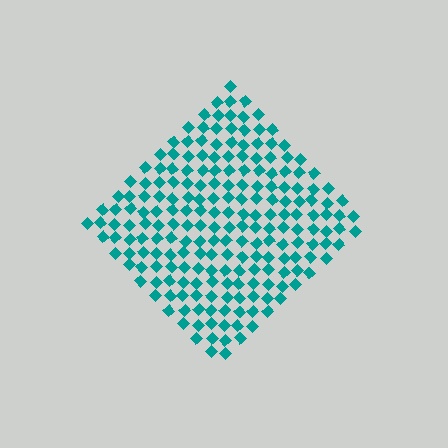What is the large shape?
The large shape is a diamond.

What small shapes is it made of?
It is made of small diamonds.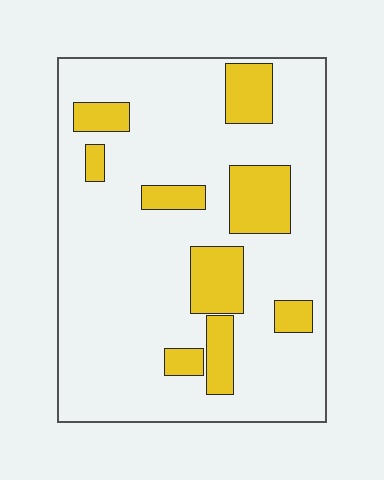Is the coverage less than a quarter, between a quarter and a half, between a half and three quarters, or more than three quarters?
Less than a quarter.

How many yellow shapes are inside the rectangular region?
9.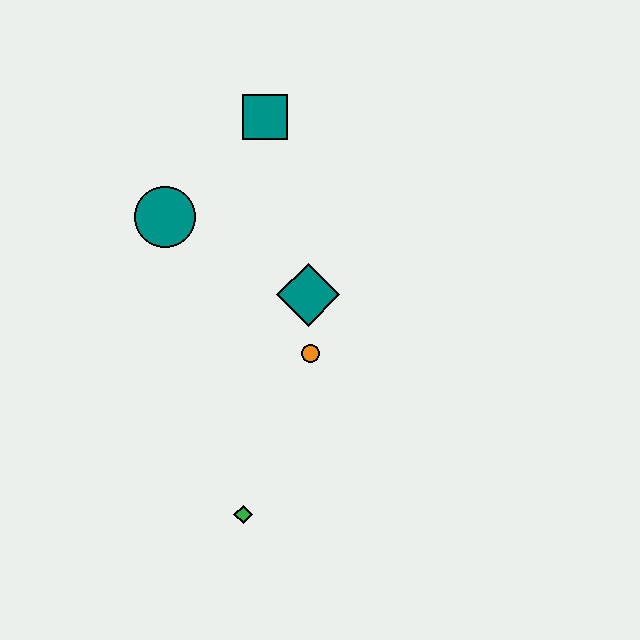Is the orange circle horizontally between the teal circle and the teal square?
No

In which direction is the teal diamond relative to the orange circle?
The teal diamond is above the orange circle.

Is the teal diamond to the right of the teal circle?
Yes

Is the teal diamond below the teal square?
Yes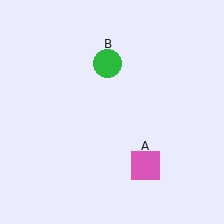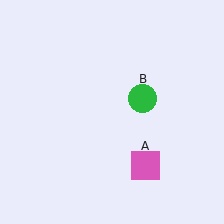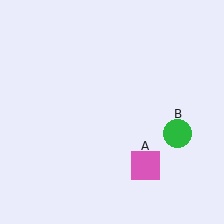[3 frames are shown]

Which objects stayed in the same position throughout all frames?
Pink square (object A) remained stationary.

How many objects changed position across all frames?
1 object changed position: green circle (object B).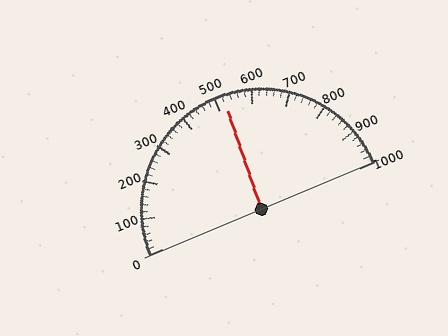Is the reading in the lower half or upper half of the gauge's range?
The reading is in the upper half of the range (0 to 1000).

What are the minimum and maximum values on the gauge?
The gauge ranges from 0 to 1000.